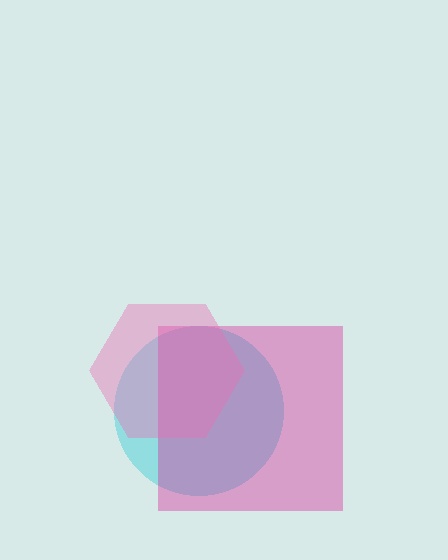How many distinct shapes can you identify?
There are 3 distinct shapes: a cyan circle, a magenta square, a pink hexagon.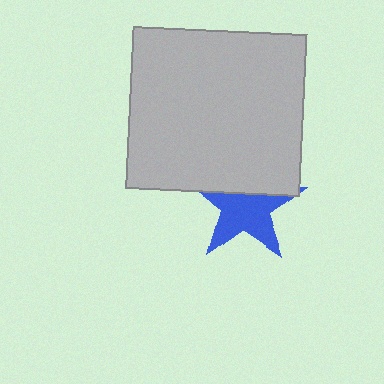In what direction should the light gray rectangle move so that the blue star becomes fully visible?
The light gray rectangle should move up. That is the shortest direction to clear the overlap and leave the blue star fully visible.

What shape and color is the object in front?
The object in front is a light gray rectangle.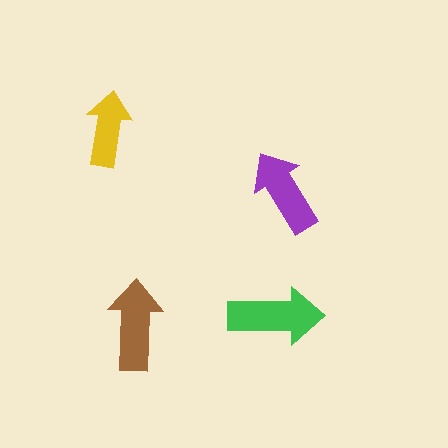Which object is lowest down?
The brown arrow is bottommost.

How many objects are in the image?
There are 4 objects in the image.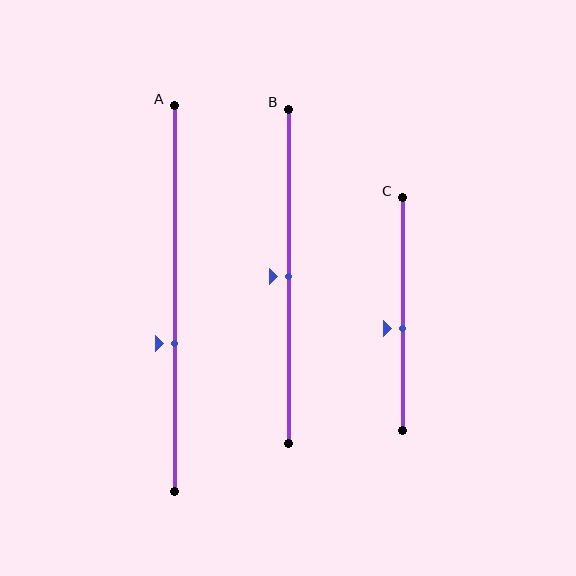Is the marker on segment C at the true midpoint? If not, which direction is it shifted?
No, the marker on segment C is shifted downward by about 6% of the segment length.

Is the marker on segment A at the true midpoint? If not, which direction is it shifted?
No, the marker on segment A is shifted downward by about 12% of the segment length.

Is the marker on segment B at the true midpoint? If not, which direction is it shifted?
Yes, the marker on segment B is at the true midpoint.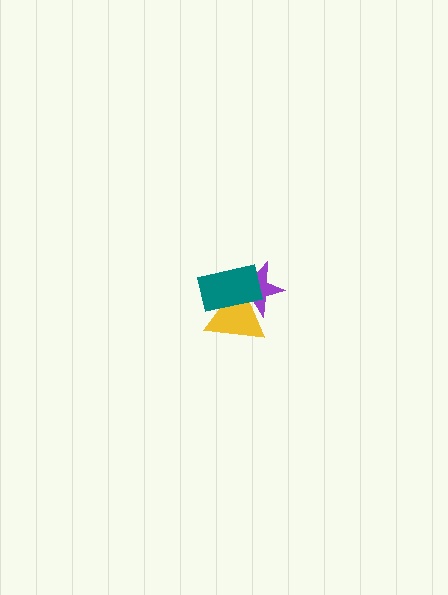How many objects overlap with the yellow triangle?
2 objects overlap with the yellow triangle.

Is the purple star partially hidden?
Yes, it is partially covered by another shape.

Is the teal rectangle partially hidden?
No, no other shape covers it.